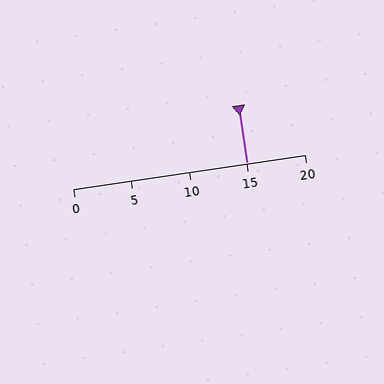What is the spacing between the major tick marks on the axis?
The major ticks are spaced 5 apart.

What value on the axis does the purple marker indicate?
The marker indicates approximately 15.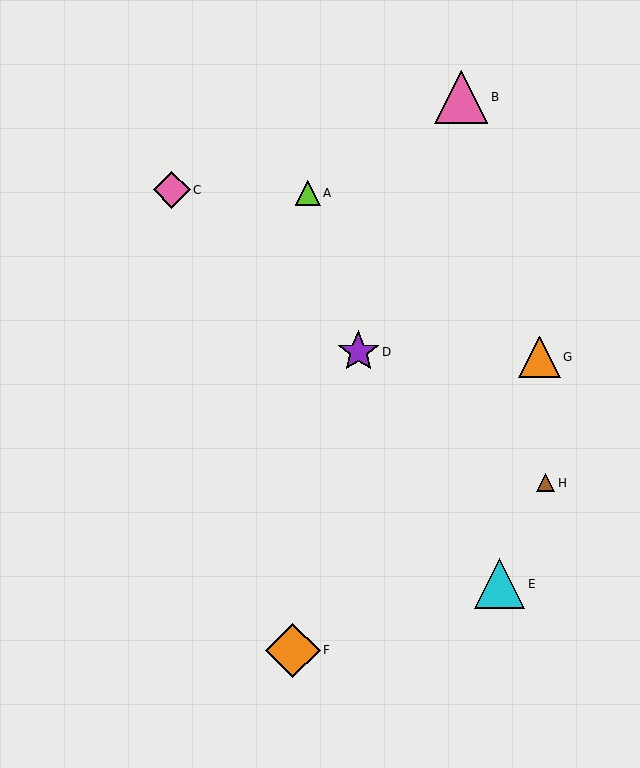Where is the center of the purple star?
The center of the purple star is at (358, 352).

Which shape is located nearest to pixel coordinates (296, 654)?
The orange diamond (labeled F) at (293, 650) is nearest to that location.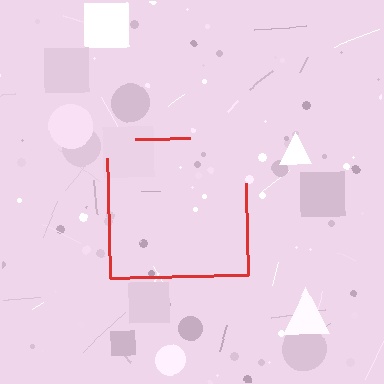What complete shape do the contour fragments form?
The contour fragments form a square.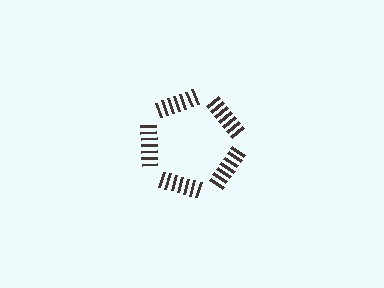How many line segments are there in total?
35 — 7 along each of the 5 edges.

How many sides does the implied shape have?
5 sides — the line-ends trace a pentagon.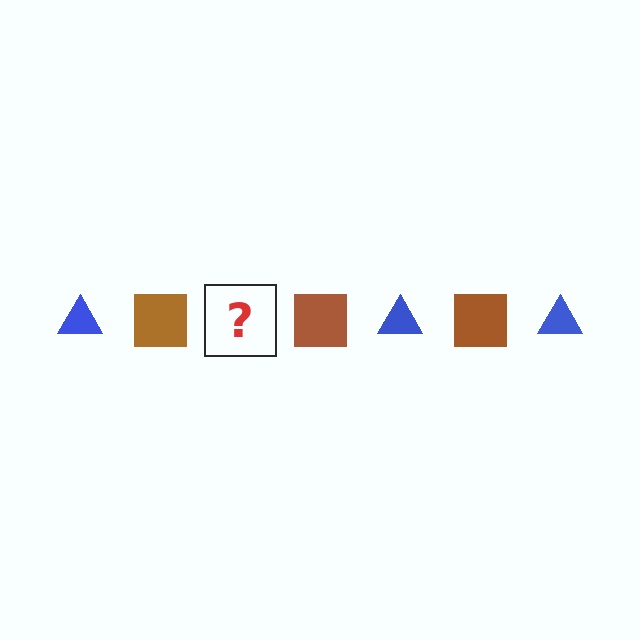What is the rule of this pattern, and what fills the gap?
The rule is that the pattern alternates between blue triangle and brown square. The gap should be filled with a blue triangle.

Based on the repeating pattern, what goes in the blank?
The blank should be a blue triangle.